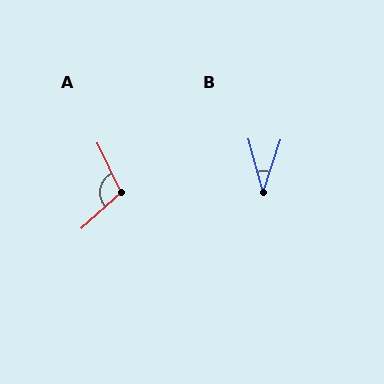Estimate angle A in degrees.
Approximately 107 degrees.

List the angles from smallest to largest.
B (34°), A (107°).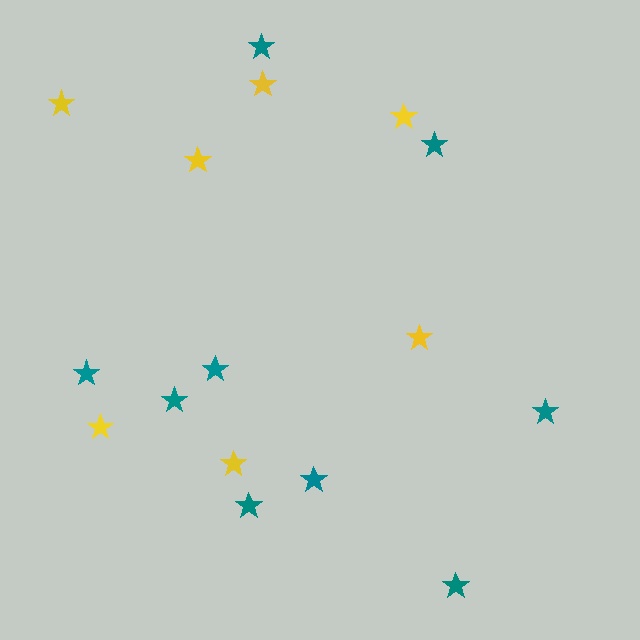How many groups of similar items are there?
There are 2 groups: one group of teal stars (9) and one group of yellow stars (7).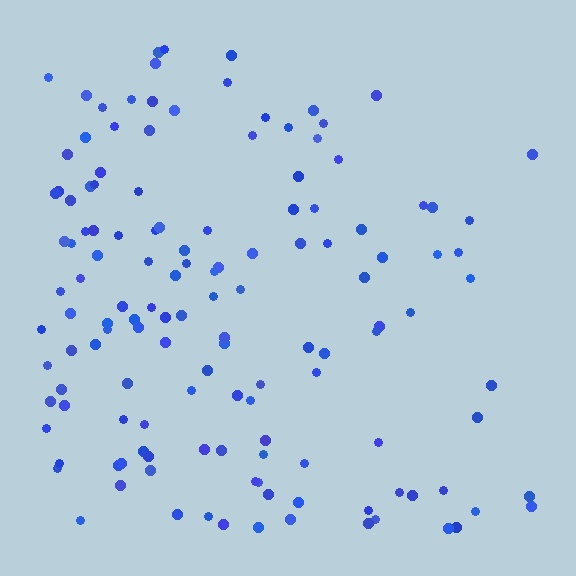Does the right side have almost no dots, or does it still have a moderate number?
Still a moderate number, just noticeably fewer than the left.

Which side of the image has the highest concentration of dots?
The left.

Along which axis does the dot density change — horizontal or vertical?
Horizontal.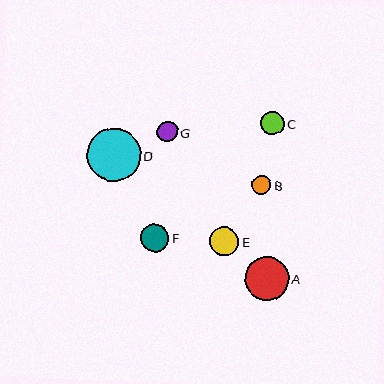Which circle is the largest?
Circle D is the largest with a size of approximately 54 pixels.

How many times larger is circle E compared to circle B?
Circle E is approximately 1.6 times the size of circle B.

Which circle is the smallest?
Circle B is the smallest with a size of approximately 19 pixels.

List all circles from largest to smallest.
From largest to smallest: D, A, E, F, C, G, B.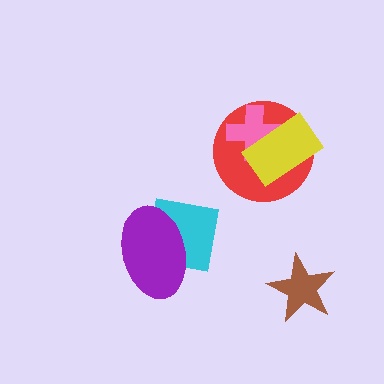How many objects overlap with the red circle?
2 objects overlap with the red circle.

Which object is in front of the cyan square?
The purple ellipse is in front of the cyan square.